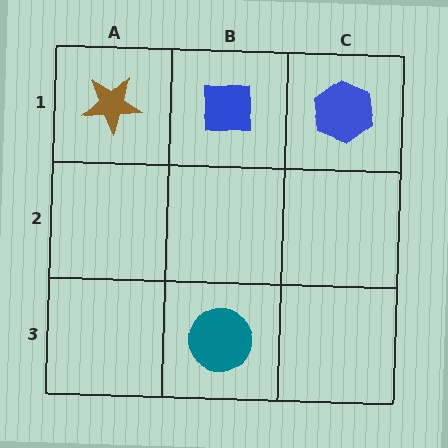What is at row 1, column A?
A brown star.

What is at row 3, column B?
A teal circle.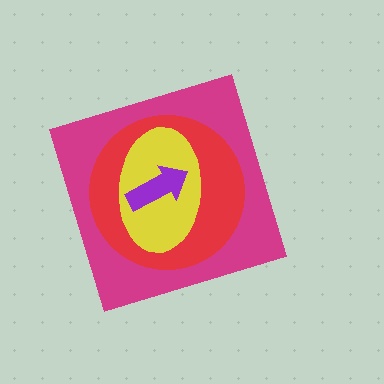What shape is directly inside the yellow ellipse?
The purple arrow.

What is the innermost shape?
The purple arrow.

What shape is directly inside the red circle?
The yellow ellipse.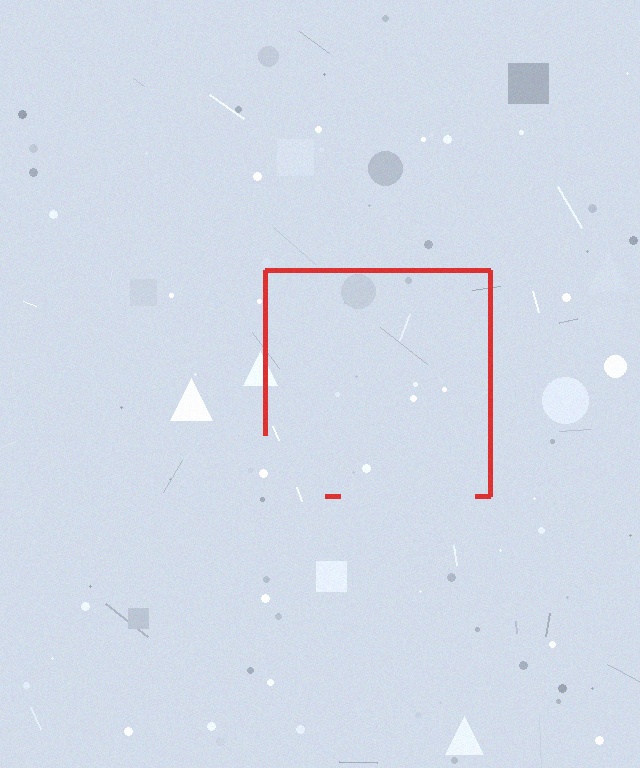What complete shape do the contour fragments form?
The contour fragments form a square.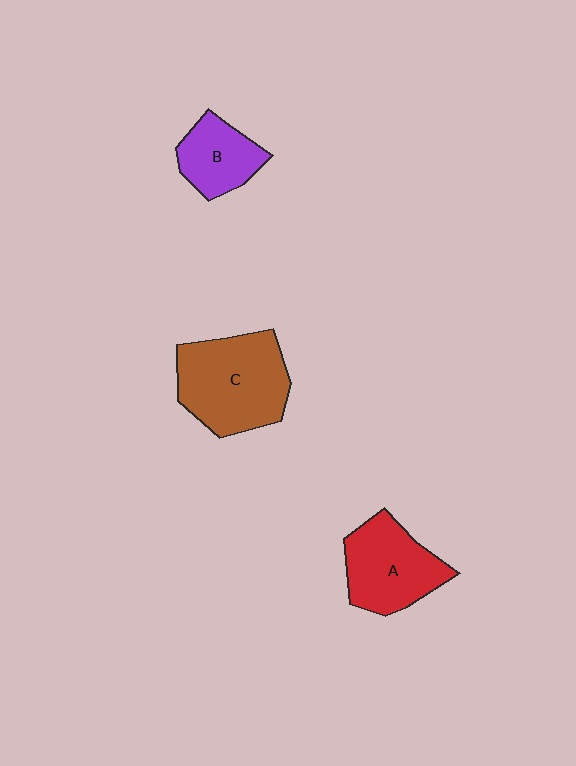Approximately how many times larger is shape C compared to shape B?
Approximately 1.9 times.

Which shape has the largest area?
Shape C (brown).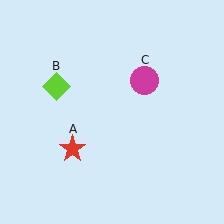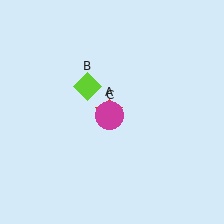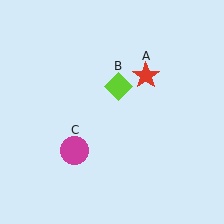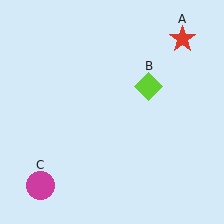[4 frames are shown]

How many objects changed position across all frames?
3 objects changed position: red star (object A), lime diamond (object B), magenta circle (object C).